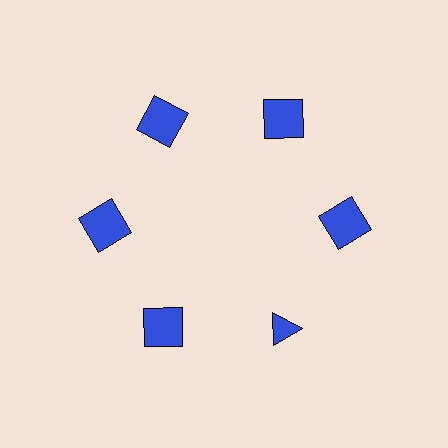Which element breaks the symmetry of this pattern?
The blue triangle at roughly the 5 o'clock position breaks the symmetry. All other shapes are blue squares.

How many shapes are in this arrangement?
There are 6 shapes arranged in a ring pattern.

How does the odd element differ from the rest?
It has a different shape: triangle instead of square.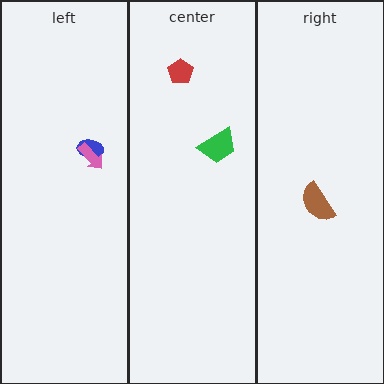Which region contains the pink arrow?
The left region.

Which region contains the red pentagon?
The center region.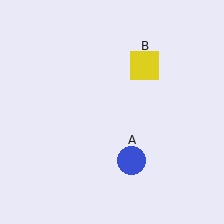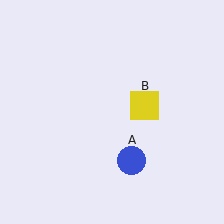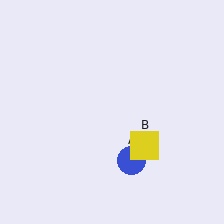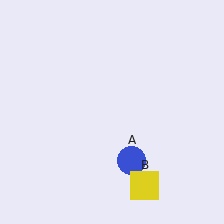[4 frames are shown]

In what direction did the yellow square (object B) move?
The yellow square (object B) moved down.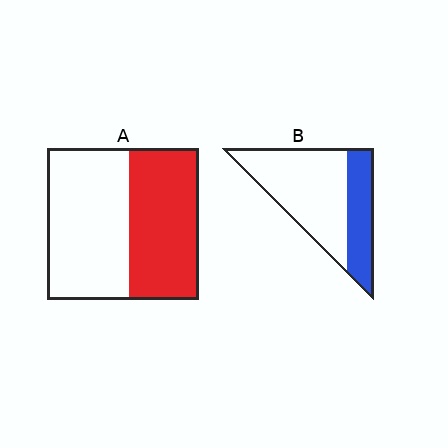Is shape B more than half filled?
No.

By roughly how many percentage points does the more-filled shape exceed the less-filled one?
By roughly 15 percentage points (A over B).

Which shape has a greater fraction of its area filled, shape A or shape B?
Shape A.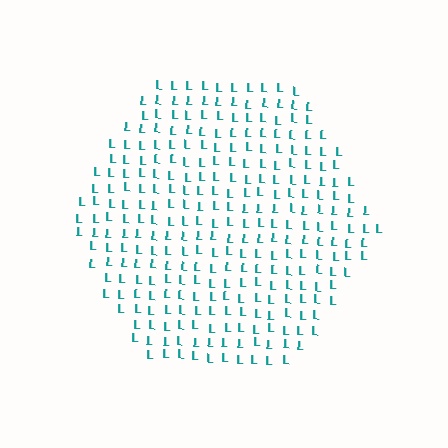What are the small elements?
The small elements are letter L's.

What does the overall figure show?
The overall figure shows a hexagon.